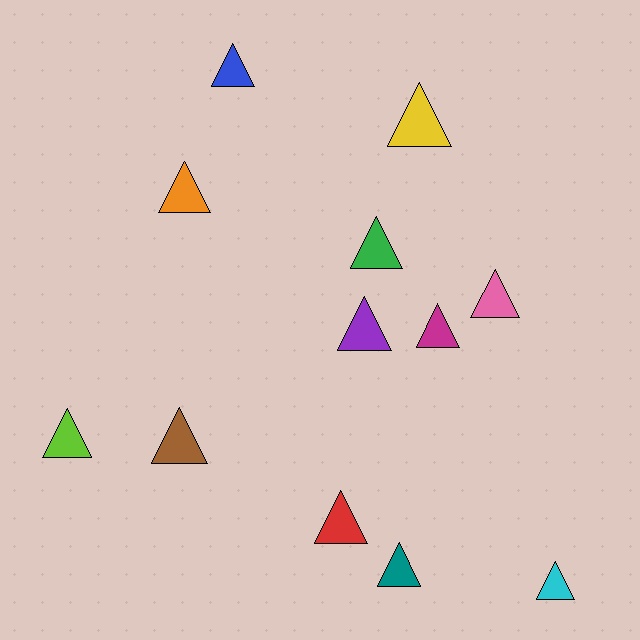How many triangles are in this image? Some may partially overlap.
There are 12 triangles.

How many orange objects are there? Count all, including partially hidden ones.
There is 1 orange object.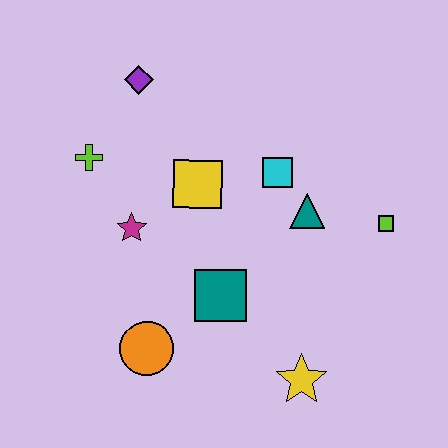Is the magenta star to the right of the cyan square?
No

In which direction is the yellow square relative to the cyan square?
The yellow square is to the left of the cyan square.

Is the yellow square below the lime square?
No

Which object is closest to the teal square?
The orange circle is closest to the teal square.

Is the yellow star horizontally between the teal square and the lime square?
Yes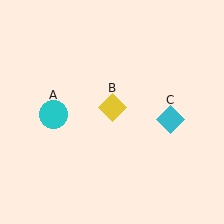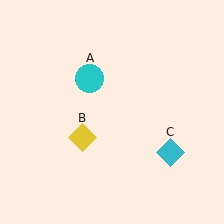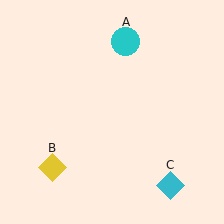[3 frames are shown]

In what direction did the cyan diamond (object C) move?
The cyan diamond (object C) moved down.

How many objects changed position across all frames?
3 objects changed position: cyan circle (object A), yellow diamond (object B), cyan diamond (object C).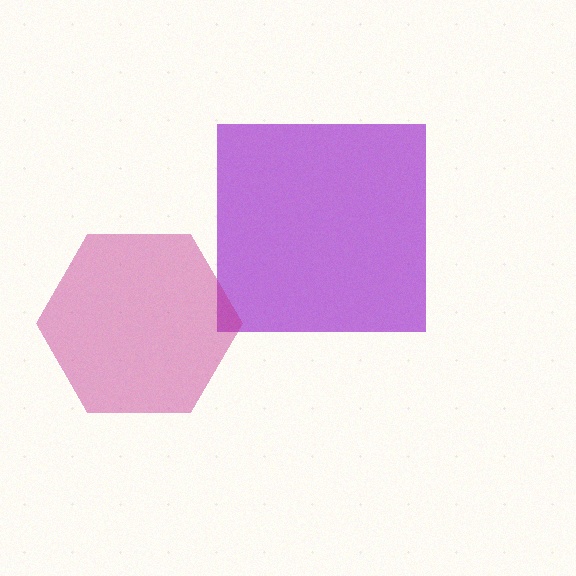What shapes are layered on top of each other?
The layered shapes are: a purple square, a magenta hexagon.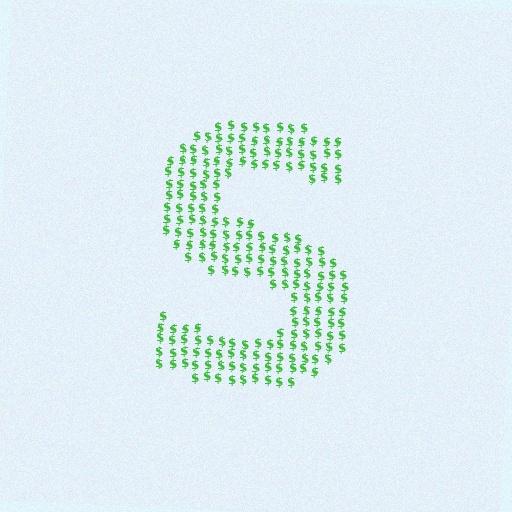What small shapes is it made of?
It is made of small dollar signs.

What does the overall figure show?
The overall figure shows the letter S.